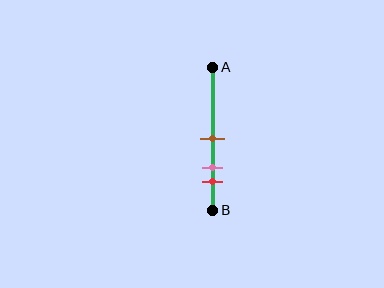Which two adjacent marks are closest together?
The pink and red marks are the closest adjacent pair.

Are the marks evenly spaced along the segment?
Yes, the marks are approximately evenly spaced.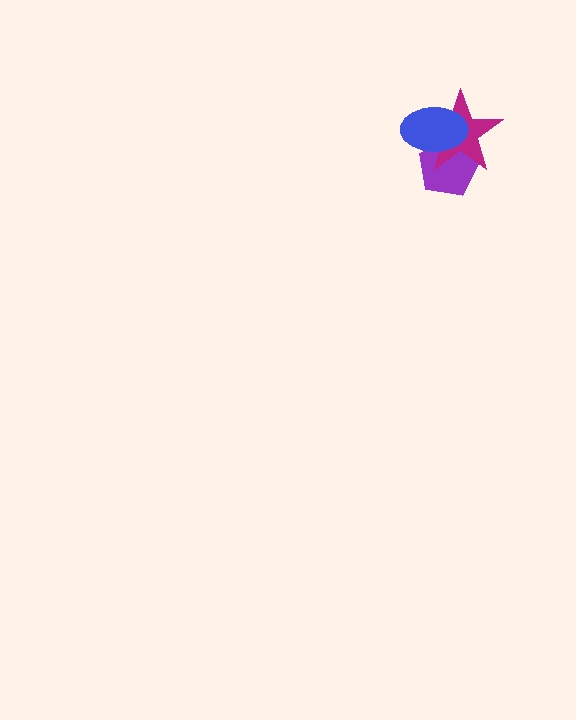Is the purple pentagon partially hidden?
Yes, it is partially covered by another shape.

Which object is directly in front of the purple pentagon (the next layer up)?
The magenta star is directly in front of the purple pentagon.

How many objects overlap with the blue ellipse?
2 objects overlap with the blue ellipse.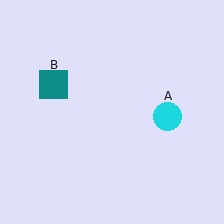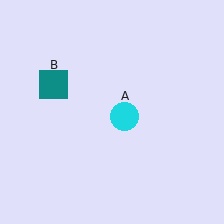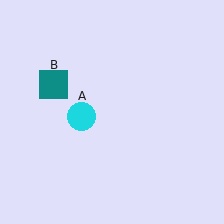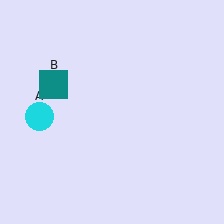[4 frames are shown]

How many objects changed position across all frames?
1 object changed position: cyan circle (object A).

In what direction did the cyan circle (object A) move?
The cyan circle (object A) moved left.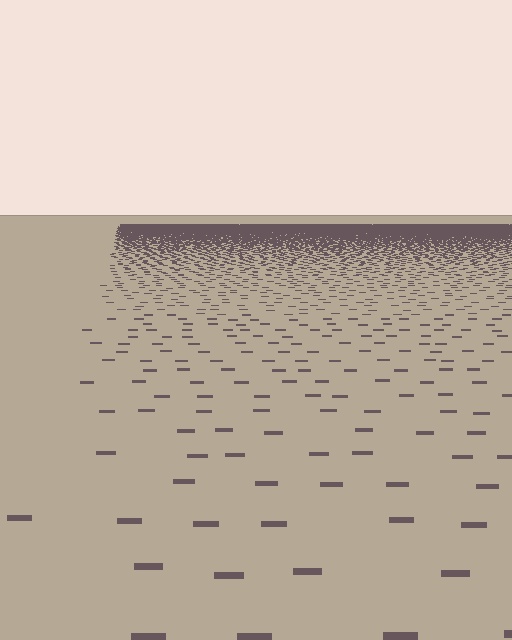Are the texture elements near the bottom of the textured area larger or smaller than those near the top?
Larger. Near the bottom, elements are closer to the viewer and appear at a bigger on-screen size.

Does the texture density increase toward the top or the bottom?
Density increases toward the top.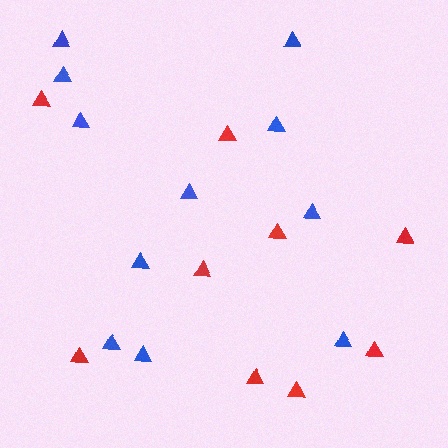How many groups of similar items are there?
There are 2 groups: one group of red triangles (9) and one group of blue triangles (11).